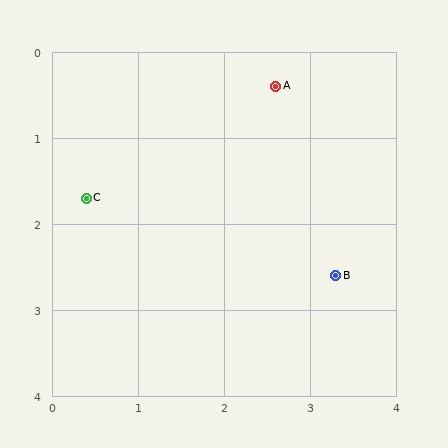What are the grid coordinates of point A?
Point A is at approximately (2.6, 0.4).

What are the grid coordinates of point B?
Point B is at approximately (3.3, 2.6).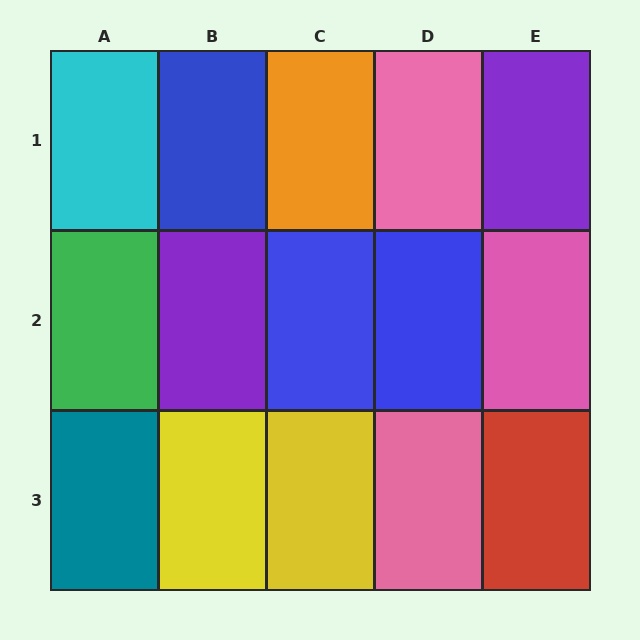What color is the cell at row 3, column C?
Yellow.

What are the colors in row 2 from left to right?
Green, purple, blue, blue, pink.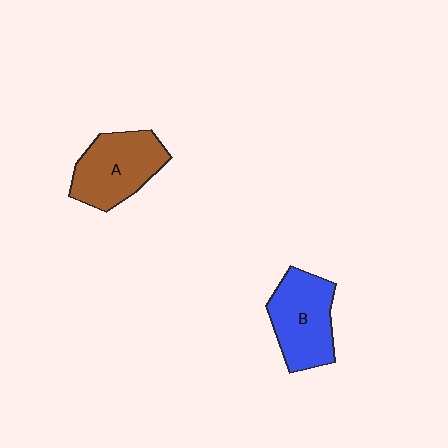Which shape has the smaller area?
Shape B (blue).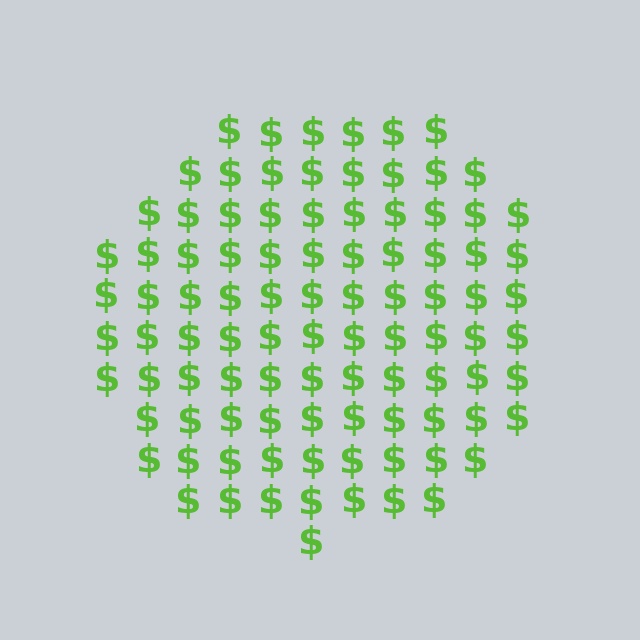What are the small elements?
The small elements are dollar signs.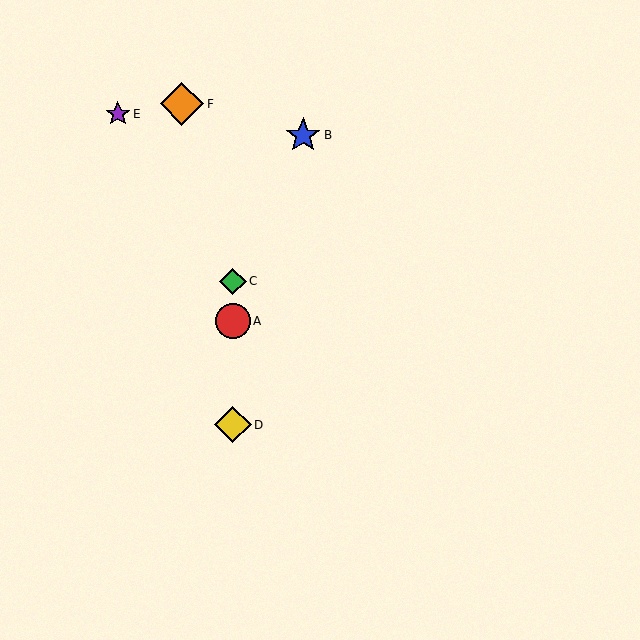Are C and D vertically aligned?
Yes, both are at x≈233.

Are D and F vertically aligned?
No, D is at x≈233 and F is at x≈182.